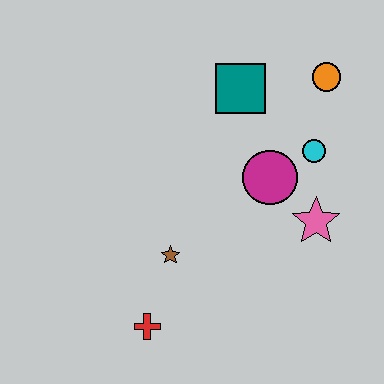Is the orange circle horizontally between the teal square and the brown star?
No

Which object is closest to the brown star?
The red cross is closest to the brown star.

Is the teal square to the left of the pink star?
Yes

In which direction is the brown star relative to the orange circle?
The brown star is below the orange circle.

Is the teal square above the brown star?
Yes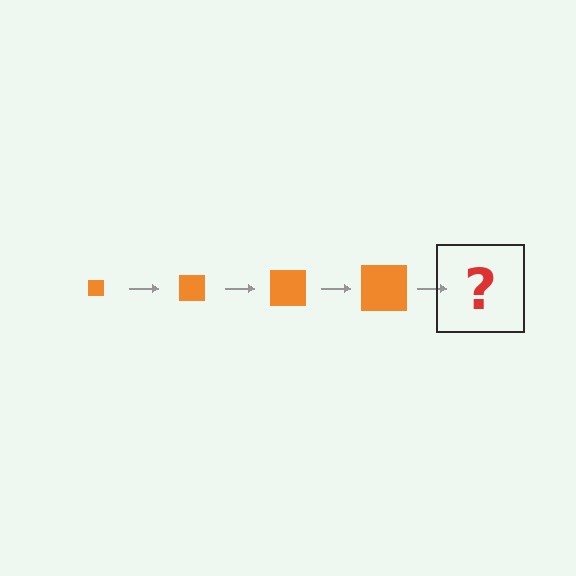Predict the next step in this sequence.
The next step is an orange square, larger than the previous one.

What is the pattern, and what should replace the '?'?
The pattern is that the square gets progressively larger each step. The '?' should be an orange square, larger than the previous one.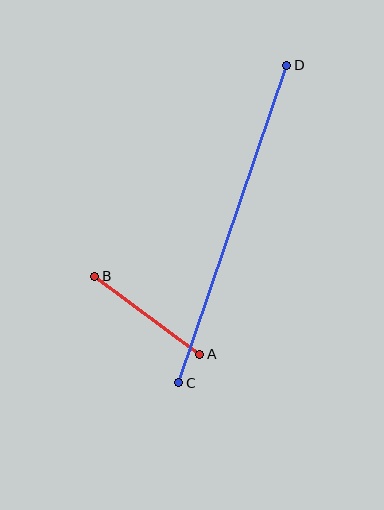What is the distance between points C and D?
The distance is approximately 335 pixels.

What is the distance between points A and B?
The distance is approximately 131 pixels.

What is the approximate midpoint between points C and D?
The midpoint is at approximately (233, 224) pixels.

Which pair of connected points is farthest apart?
Points C and D are farthest apart.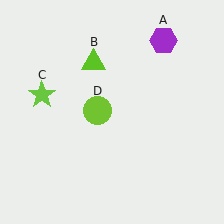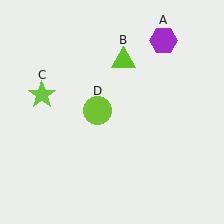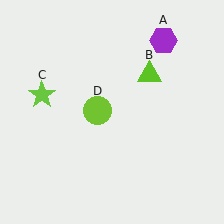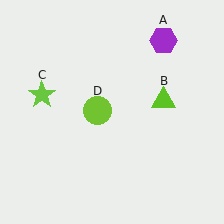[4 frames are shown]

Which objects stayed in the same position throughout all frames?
Purple hexagon (object A) and lime star (object C) and lime circle (object D) remained stationary.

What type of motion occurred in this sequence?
The lime triangle (object B) rotated clockwise around the center of the scene.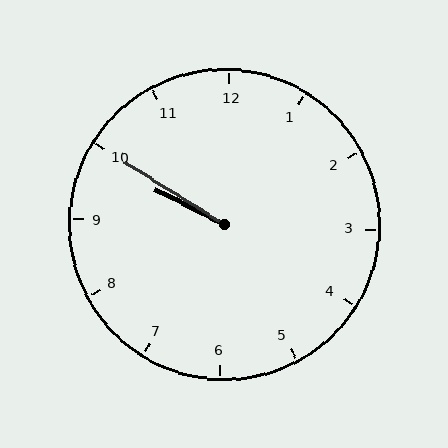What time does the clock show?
9:50.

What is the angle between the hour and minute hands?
Approximately 5 degrees.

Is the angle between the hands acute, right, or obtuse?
It is acute.